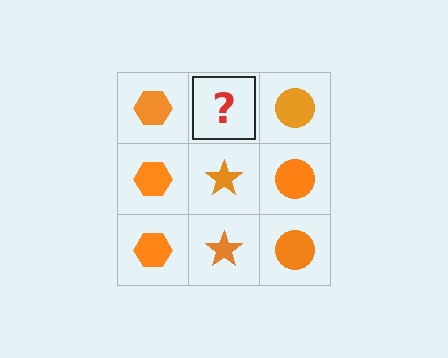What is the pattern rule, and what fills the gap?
The rule is that each column has a consistent shape. The gap should be filled with an orange star.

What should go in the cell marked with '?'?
The missing cell should contain an orange star.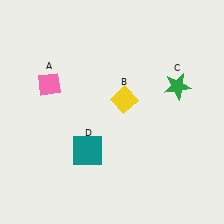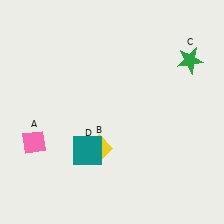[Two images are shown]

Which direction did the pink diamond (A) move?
The pink diamond (A) moved down.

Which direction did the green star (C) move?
The green star (C) moved up.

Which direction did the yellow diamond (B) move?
The yellow diamond (B) moved down.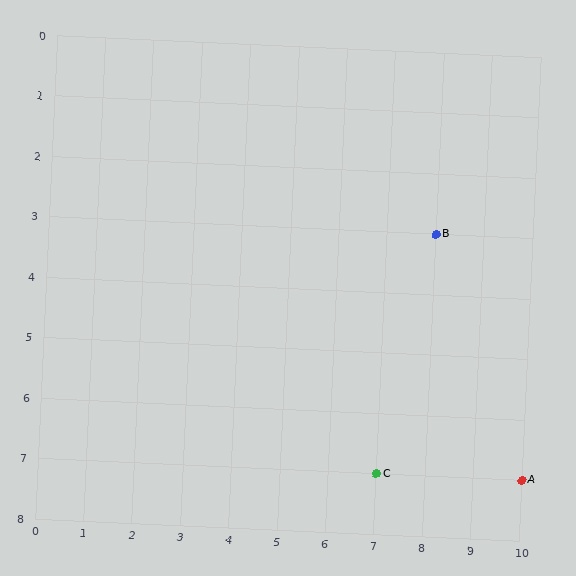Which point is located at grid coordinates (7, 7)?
Point C is at (7, 7).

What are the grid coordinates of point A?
Point A is at grid coordinates (10, 7).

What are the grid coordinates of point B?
Point B is at grid coordinates (8, 3).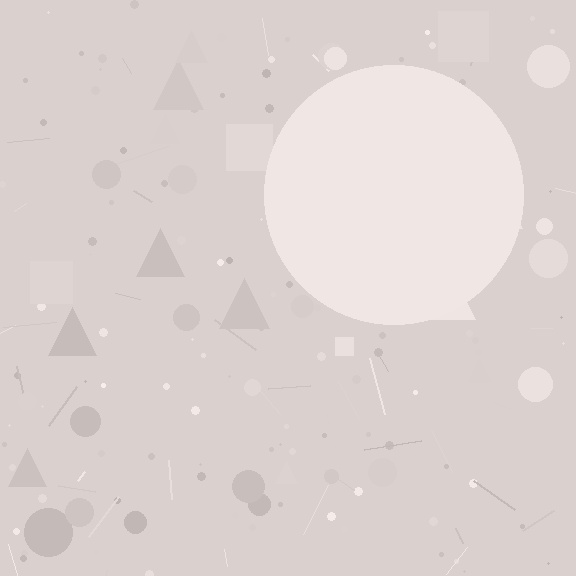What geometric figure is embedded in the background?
A circle is embedded in the background.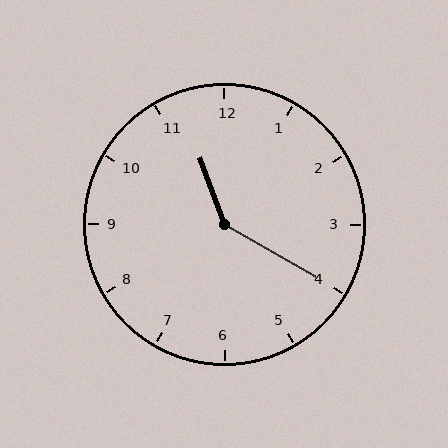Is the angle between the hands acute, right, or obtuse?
It is obtuse.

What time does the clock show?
11:20.